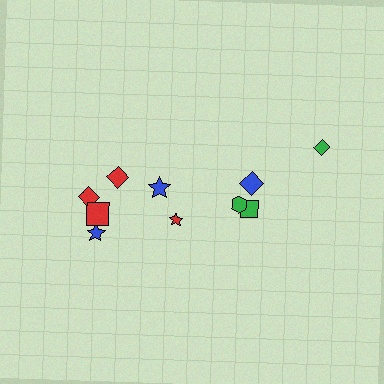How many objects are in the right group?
There are 4 objects.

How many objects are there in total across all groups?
There are 10 objects.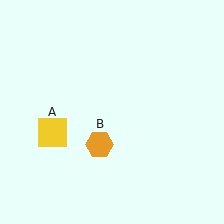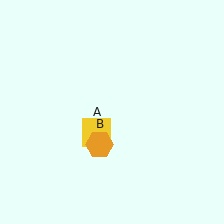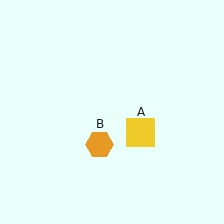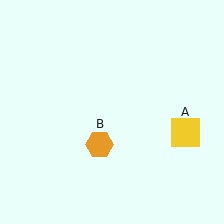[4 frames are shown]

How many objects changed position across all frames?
1 object changed position: yellow square (object A).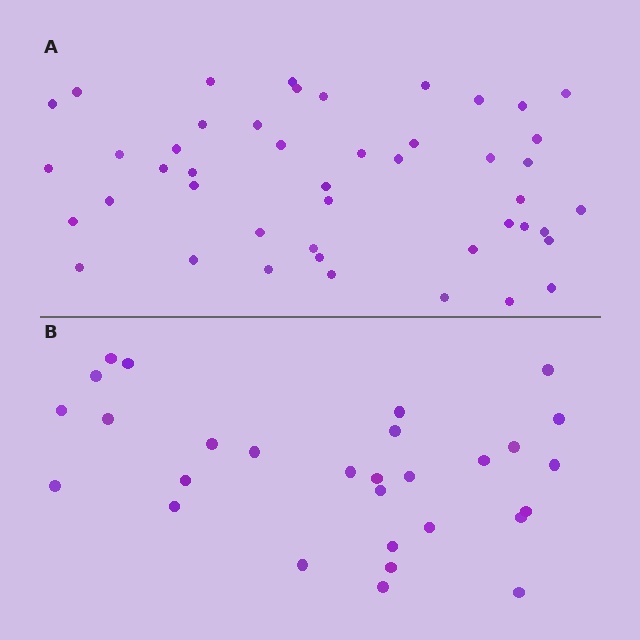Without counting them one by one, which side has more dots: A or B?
Region A (the top region) has more dots.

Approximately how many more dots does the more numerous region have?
Region A has approximately 15 more dots than region B.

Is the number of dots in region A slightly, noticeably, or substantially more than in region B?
Region A has substantially more. The ratio is roughly 1.6 to 1.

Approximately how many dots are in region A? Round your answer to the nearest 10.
About 50 dots. (The exact count is 46, which rounds to 50.)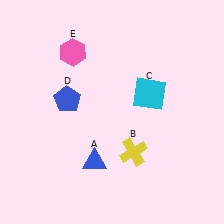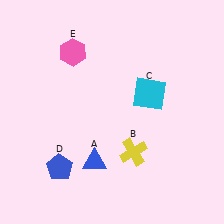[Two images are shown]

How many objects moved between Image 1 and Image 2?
1 object moved between the two images.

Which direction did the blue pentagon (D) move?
The blue pentagon (D) moved down.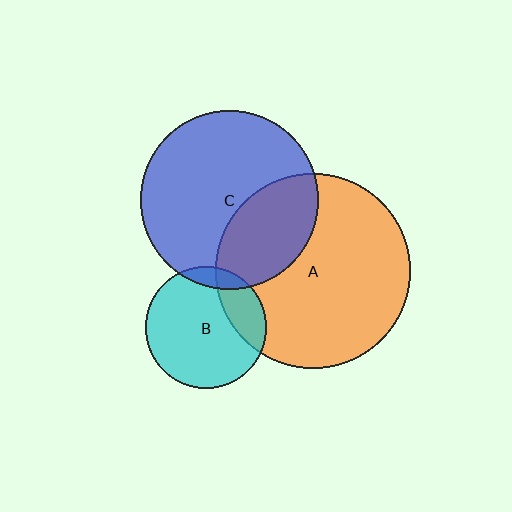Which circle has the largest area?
Circle A (orange).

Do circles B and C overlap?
Yes.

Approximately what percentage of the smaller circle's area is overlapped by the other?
Approximately 10%.